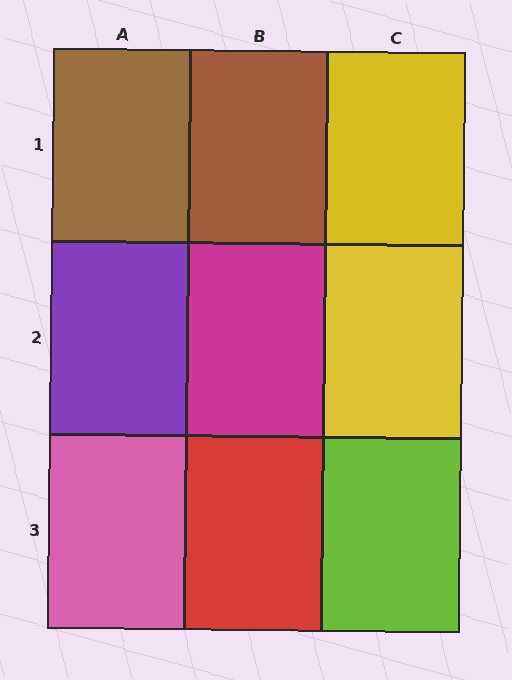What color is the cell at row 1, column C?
Yellow.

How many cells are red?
1 cell is red.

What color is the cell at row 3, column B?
Red.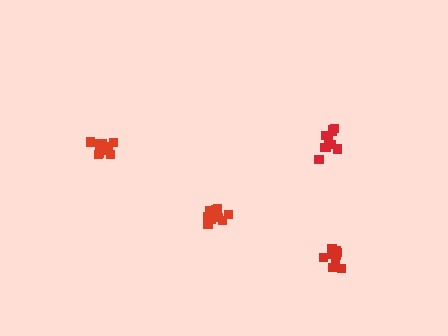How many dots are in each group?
Group 1: 10 dots, Group 2: 11 dots, Group 3: 10 dots, Group 4: 10 dots (41 total).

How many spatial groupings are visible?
There are 4 spatial groupings.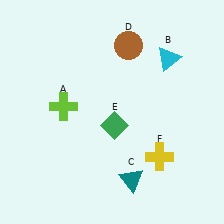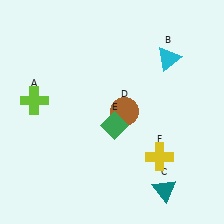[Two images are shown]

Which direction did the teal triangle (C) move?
The teal triangle (C) moved right.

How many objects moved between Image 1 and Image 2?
3 objects moved between the two images.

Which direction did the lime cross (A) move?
The lime cross (A) moved left.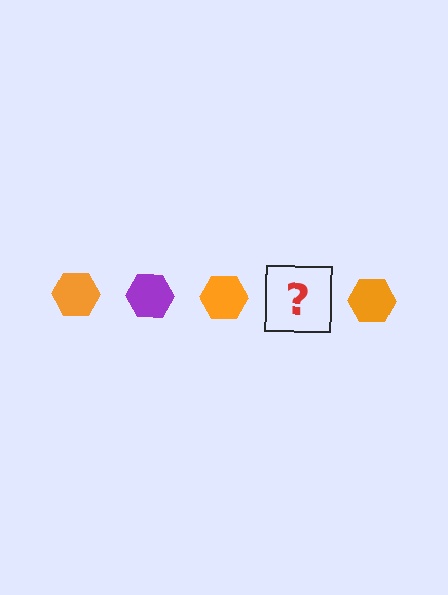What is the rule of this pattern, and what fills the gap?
The rule is that the pattern cycles through orange, purple hexagons. The gap should be filled with a purple hexagon.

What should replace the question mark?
The question mark should be replaced with a purple hexagon.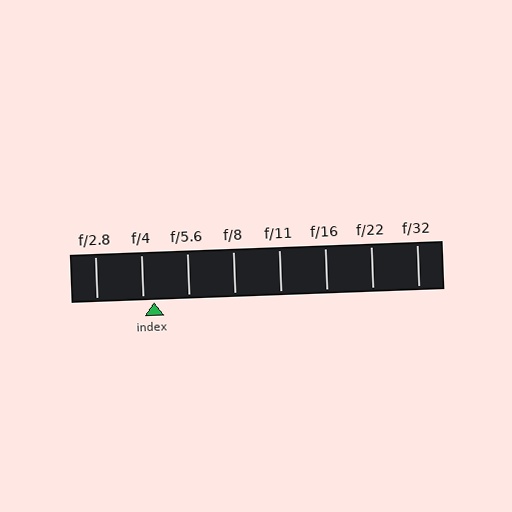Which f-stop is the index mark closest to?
The index mark is closest to f/4.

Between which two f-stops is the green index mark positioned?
The index mark is between f/4 and f/5.6.